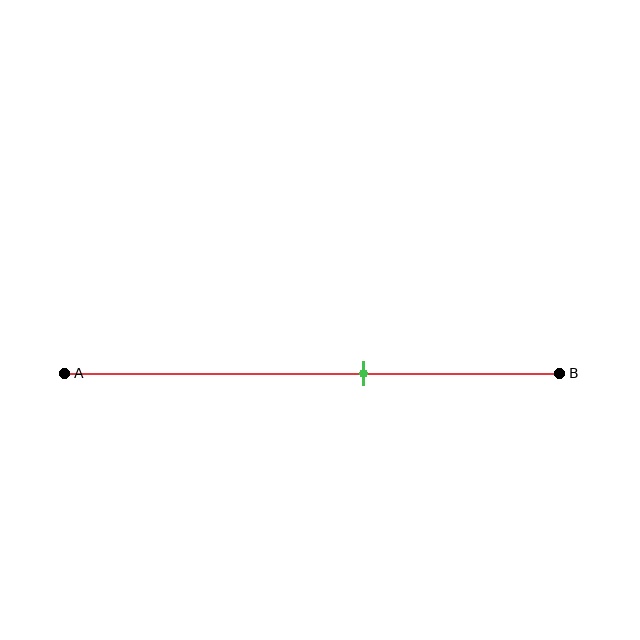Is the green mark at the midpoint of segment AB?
No, the mark is at about 60% from A, not at the 50% midpoint.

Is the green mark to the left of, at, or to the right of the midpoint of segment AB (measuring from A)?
The green mark is to the right of the midpoint of segment AB.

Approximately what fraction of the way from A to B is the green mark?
The green mark is approximately 60% of the way from A to B.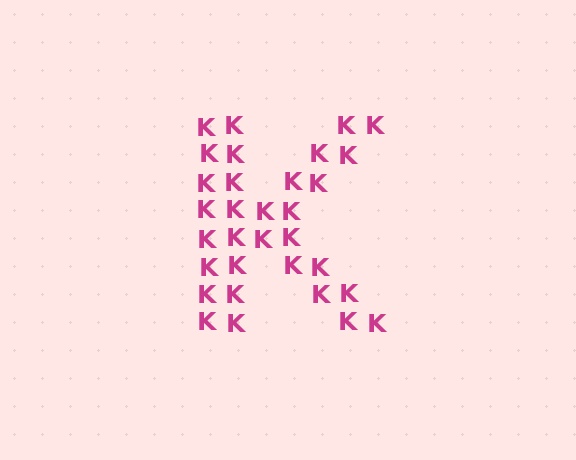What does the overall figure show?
The overall figure shows the letter K.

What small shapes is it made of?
It is made of small letter K's.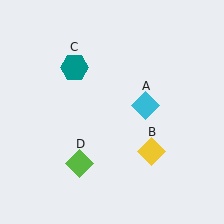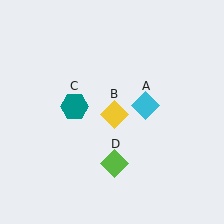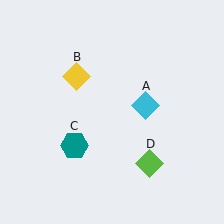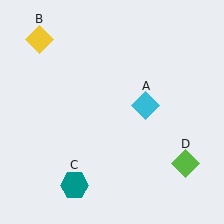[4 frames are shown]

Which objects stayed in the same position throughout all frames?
Cyan diamond (object A) remained stationary.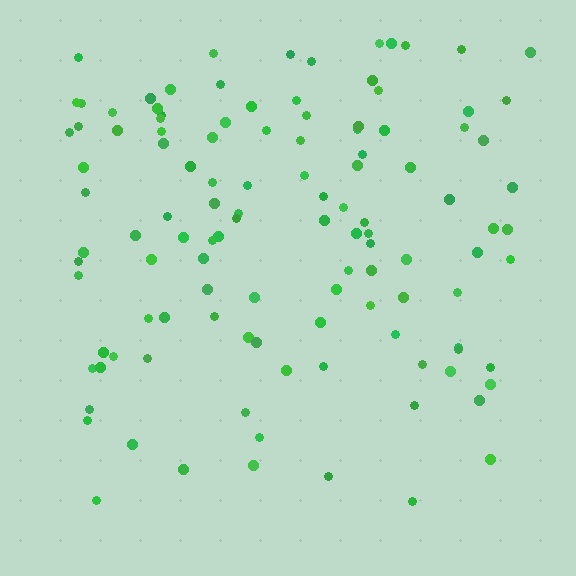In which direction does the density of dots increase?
From bottom to top, with the top side densest.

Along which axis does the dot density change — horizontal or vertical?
Vertical.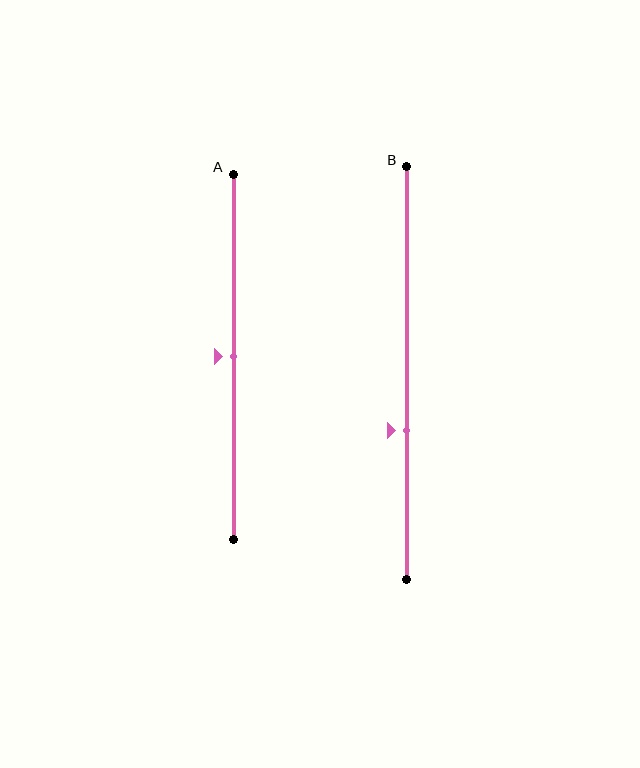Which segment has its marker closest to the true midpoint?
Segment A has its marker closest to the true midpoint.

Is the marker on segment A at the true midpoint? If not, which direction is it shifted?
Yes, the marker on segment A is at the true midpoint.